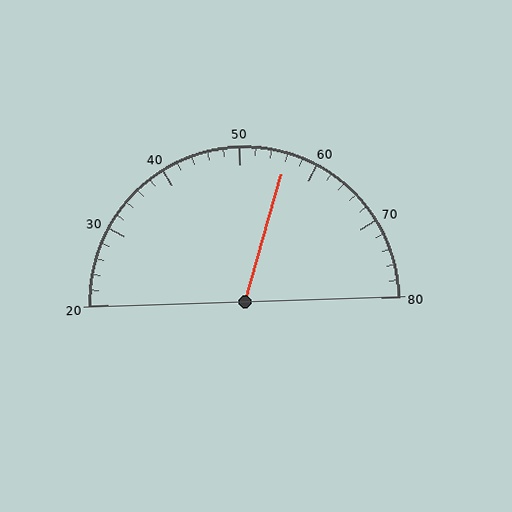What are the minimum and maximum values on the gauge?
The gauge ranges from 20 to 80.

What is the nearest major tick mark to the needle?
The nearest major tick mark is 60.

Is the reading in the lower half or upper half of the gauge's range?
The reading is in the upper half of the range (20 to 80).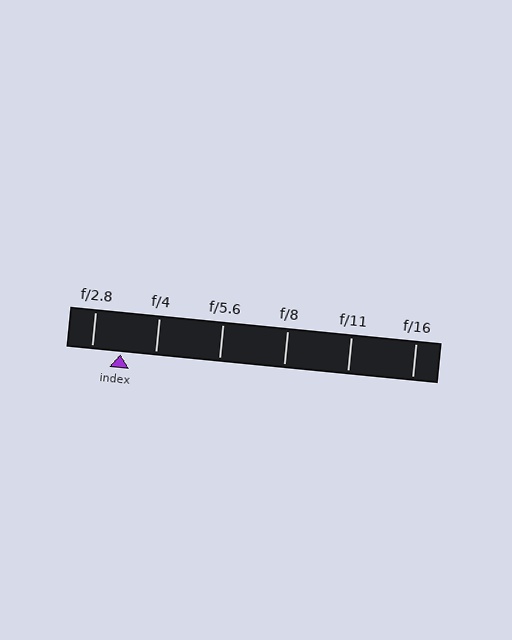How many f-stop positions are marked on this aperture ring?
There are 6 f-stop positions marked.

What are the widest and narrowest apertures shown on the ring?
The widest aperture shown is f/2.8 and the narrowest is f/16.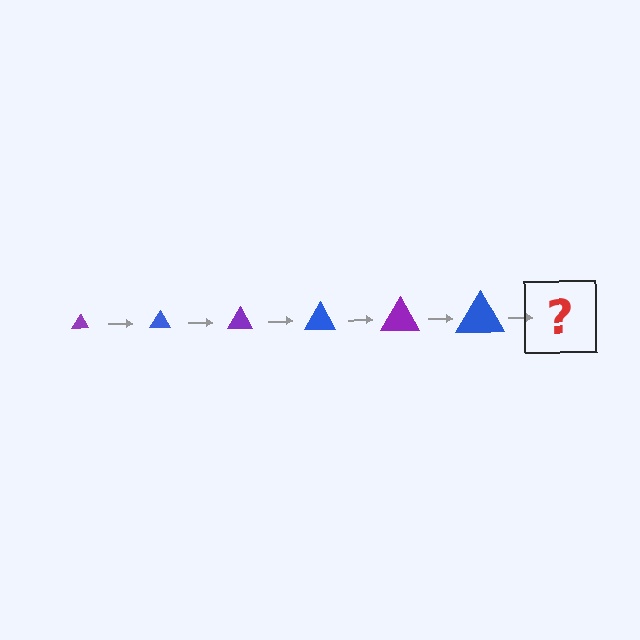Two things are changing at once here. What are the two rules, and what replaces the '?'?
The two rules are that the triangle grows larger each step and the color cycles through purple and blue. The '?' should be a purple triangle, larger than the previous one.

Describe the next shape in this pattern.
It should be a purple triangle, larger than the previous one.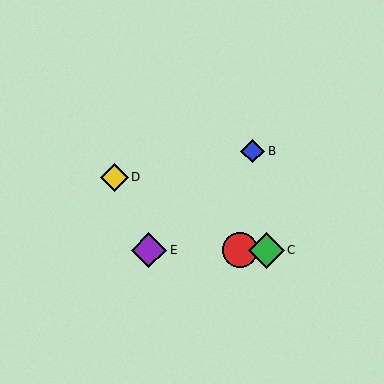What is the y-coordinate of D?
Object D is at y≈177.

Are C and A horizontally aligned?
Yes, both are at y≈250.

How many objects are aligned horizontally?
3 objects (A, C, E) are aligned horizontally.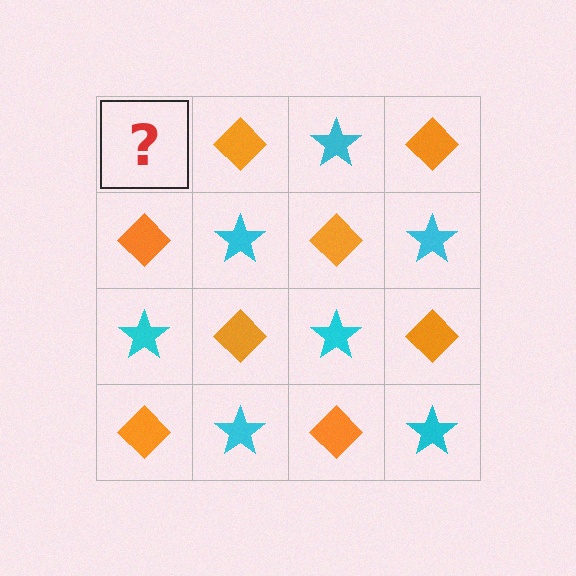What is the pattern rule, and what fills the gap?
The rule is that it alternates cyan star and orange diamond in a checkerboard pattern. The gap should be filled with a cyan star.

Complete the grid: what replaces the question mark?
The question mark should be replaced with a cyan star.